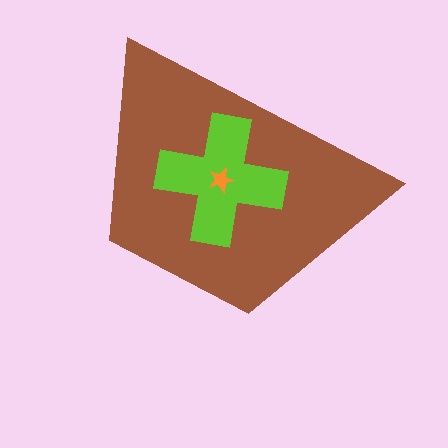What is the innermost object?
The orange star.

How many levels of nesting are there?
3.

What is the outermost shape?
The brown trapezoid.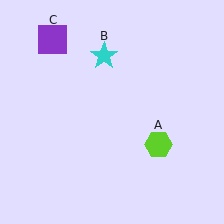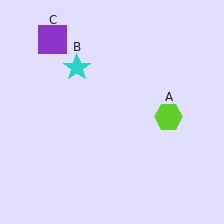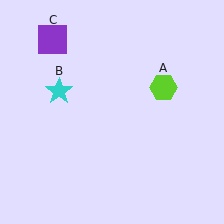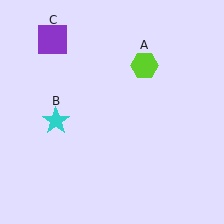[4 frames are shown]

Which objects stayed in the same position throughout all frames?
Purple square (object C) remained stationary.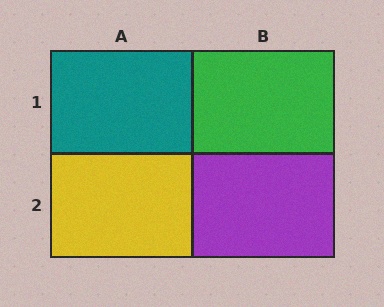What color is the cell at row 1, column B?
Green.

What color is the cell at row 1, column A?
Teal.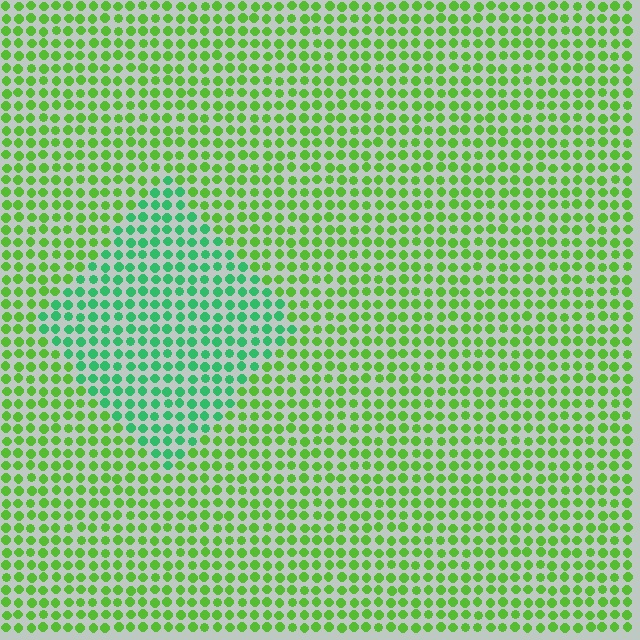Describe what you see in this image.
The image is filled with small lime elements in a uniform arrangement. A diamond-shaped region is visible where the elements are tinted to a slightly different hue, forming a subtle color boundary.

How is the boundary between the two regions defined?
The boundary is defined purely by a slight shift in hue (about 41 degrees). Spacing, size, and orientation are identical on both sides.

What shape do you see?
I see a diamond.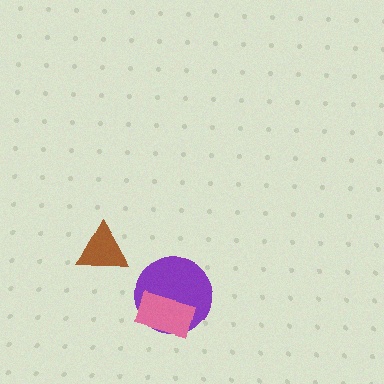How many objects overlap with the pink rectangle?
1 object overlaps with the pink rectangle.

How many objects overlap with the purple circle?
1 object overlaps with the purple circle.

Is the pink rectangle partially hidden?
No, no other shape covers it.